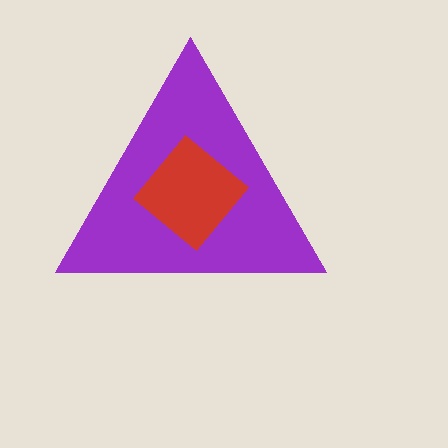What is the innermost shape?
The red diamond.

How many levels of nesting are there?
2.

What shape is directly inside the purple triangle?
The red diamond.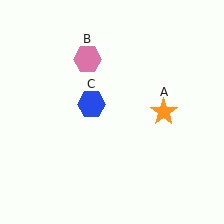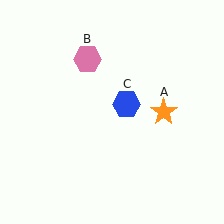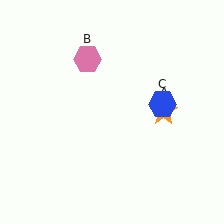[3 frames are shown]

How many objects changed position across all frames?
1 object changed position: blue hexagon (object C).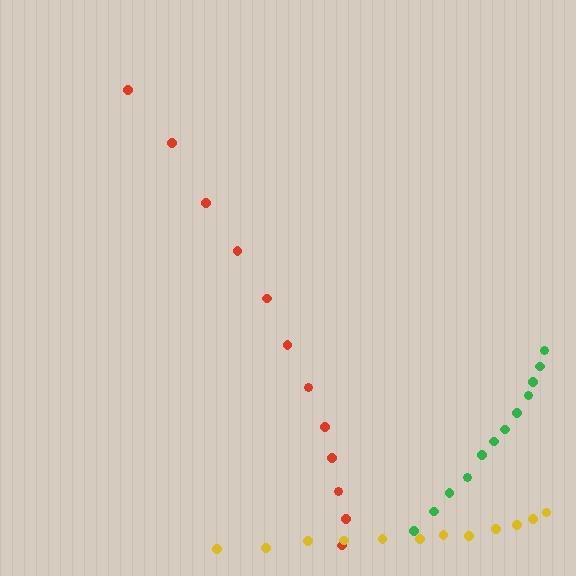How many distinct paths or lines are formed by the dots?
There are 3 distinct paths.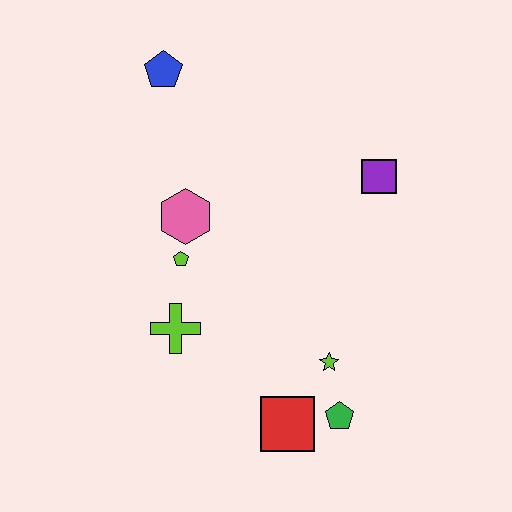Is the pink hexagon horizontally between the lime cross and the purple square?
Yes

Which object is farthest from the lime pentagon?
The green pentagon is farthest from the lime pentagon.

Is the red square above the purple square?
No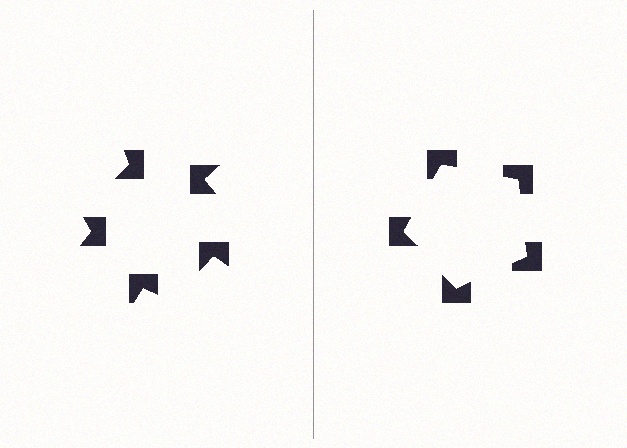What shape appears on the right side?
An illusory pentagon.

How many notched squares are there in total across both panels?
10 — 5 on each side.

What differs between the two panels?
The notched squares are positioned identically on both sides; only the wedge orientations differ. On the right they align to a pentagon; on the left they are misaligned.